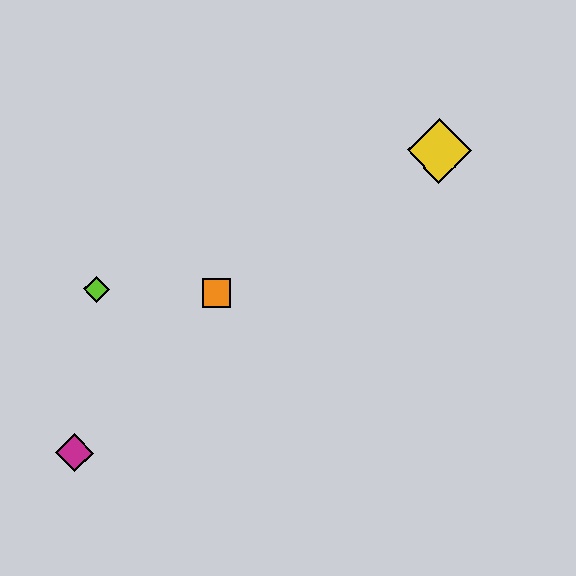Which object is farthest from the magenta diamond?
The yellow diamond is farthest from the magenta diamond.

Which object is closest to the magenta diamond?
The lime diamond is closest to the magenta diamond.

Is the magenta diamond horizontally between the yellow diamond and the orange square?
No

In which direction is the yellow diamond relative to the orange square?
The yellow diamond is to the right of the orange square.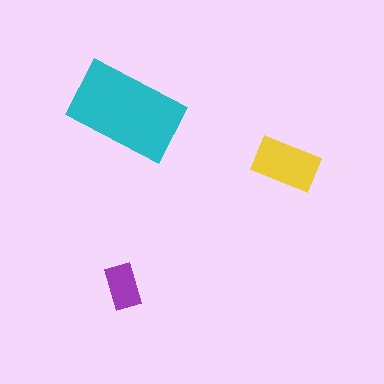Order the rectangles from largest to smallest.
the cyan one, the yellow one, the purple one.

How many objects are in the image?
There are 3 objects in the image.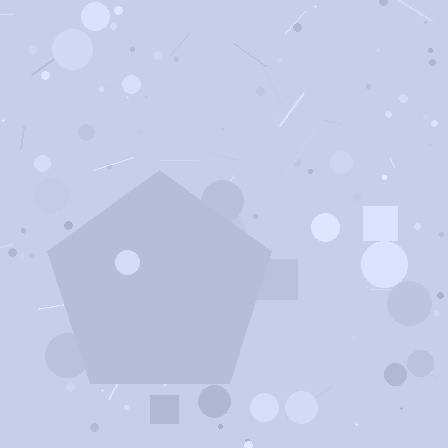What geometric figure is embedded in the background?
A pentagon is embedded in the background.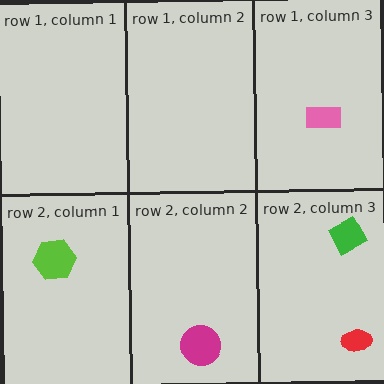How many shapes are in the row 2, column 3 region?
2.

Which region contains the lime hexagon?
The row 2, column 1 region.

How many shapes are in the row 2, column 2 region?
1.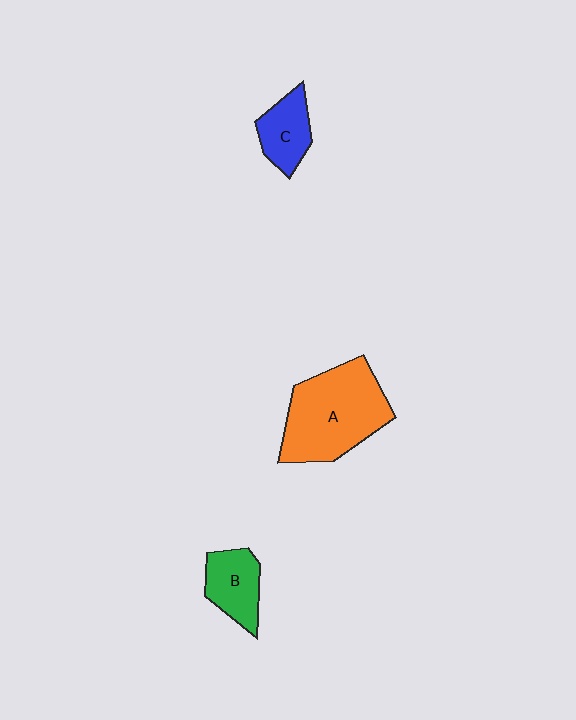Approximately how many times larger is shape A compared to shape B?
Approximately 2.3 times.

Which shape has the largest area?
Shape A (orange).